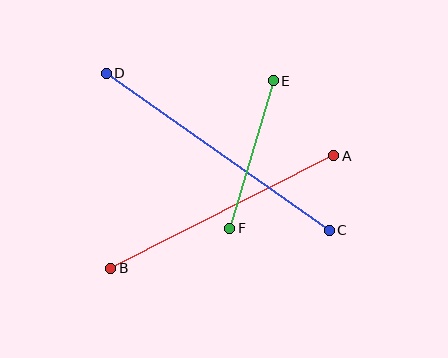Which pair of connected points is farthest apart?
Points C and D are farthest apart.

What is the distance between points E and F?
The distance is approximately 154 pixels.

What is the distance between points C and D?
The distance is approximately 273 pixels.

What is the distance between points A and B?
The distance is approximately 250 pixels.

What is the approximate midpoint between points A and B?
The midpoint is at approximately (222, 212) pixels.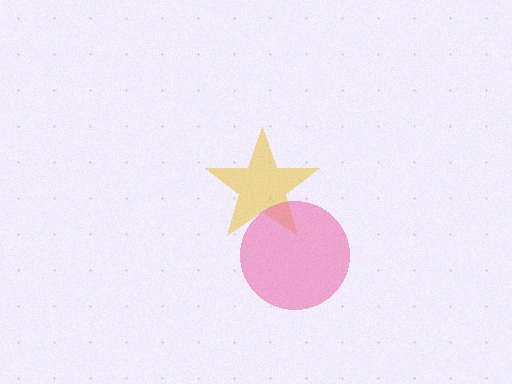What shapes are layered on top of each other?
The layered shapes are: a yellow star, a pink circle.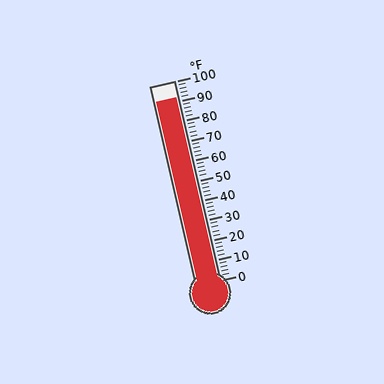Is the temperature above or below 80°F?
The temperature is above 80°F.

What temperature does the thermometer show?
The thermometer shows approximately 92°F.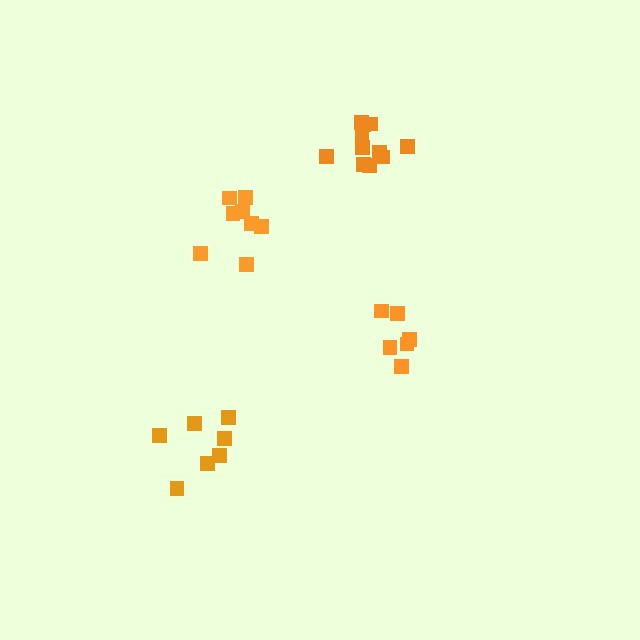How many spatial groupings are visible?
There are 4 spatial groupings.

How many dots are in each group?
Group 1: 6 dots, Group 2: 7 dots, Group 3: 11 dots, Group 4: 8 dots (32 total).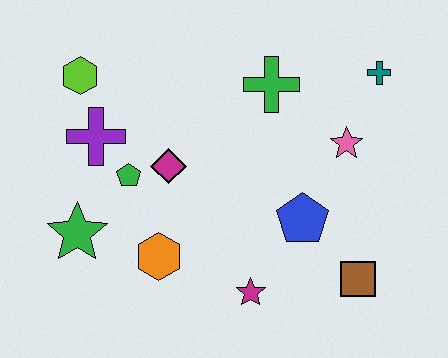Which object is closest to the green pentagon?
The magenta diamond is closest to the green pentagon.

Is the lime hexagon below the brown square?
No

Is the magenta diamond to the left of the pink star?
Yes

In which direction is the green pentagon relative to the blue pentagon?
The green pentagon is to the left of the blue pentagon.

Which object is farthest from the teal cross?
The green star is farthest from the teal cross.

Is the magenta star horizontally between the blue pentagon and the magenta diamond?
Yes